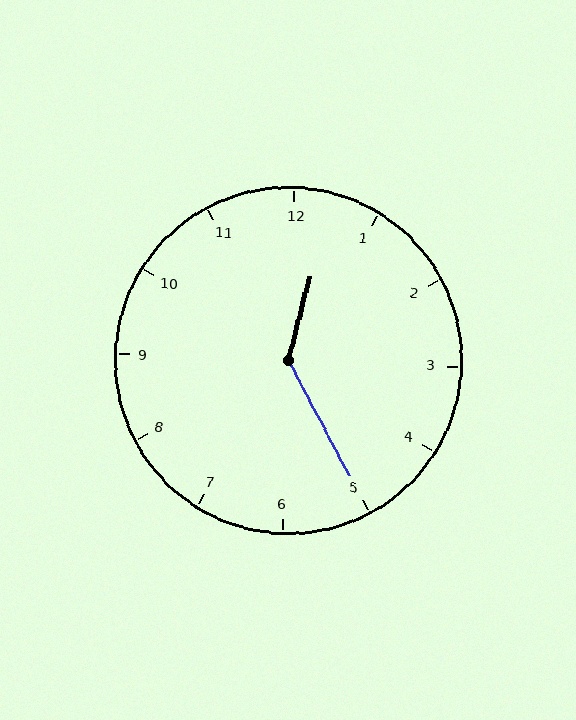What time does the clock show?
12:25.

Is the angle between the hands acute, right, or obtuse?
It is obtuse.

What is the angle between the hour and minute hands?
Approximately 138 degrees.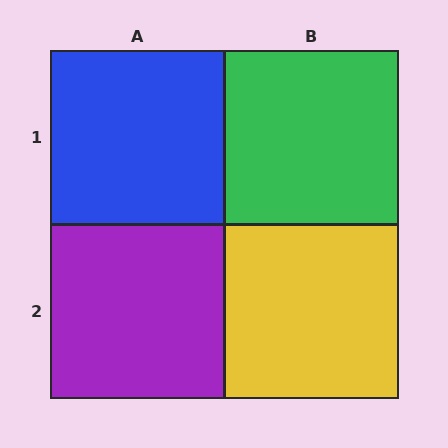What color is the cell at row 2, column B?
Yellow.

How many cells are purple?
1 cell is purple.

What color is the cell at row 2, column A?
Purple.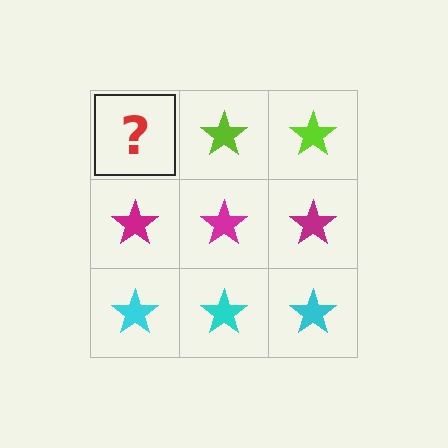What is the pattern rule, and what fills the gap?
The rule is that each row has a consistent color. The gap should be filled with a lime star.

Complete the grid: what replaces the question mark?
The question mark should be replaced with a lime star.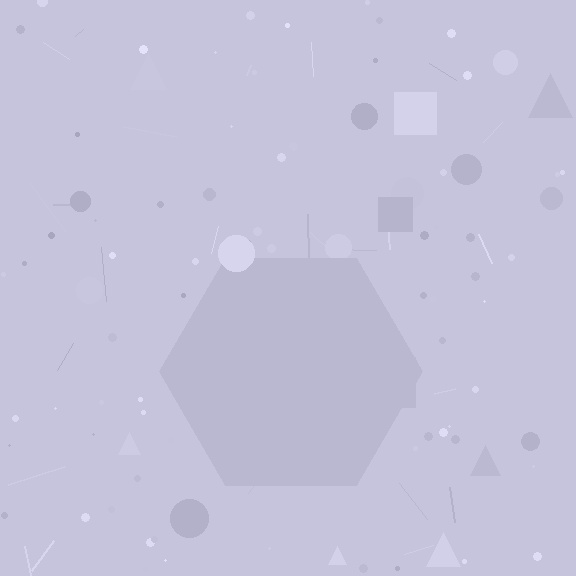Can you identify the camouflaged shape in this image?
The camouflaged shape is a hexagon.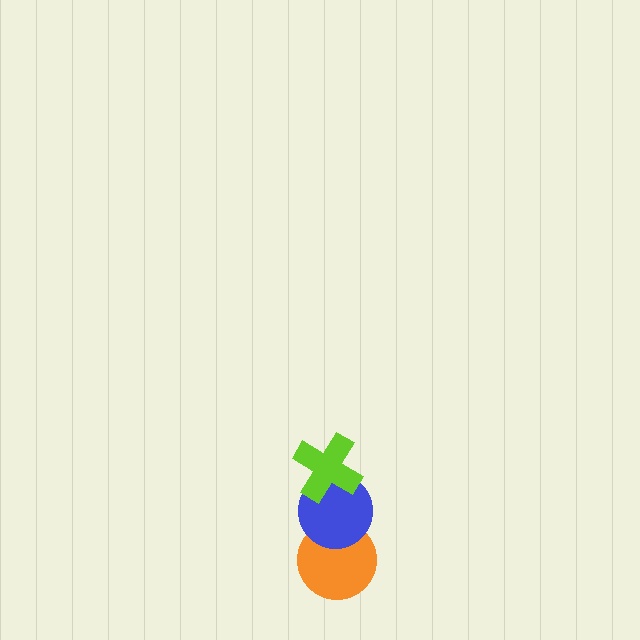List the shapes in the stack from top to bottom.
From top to bottom: the lime cross, the blue circle, the orange circle.